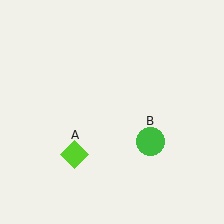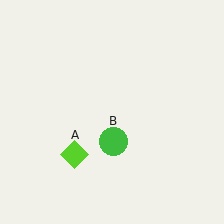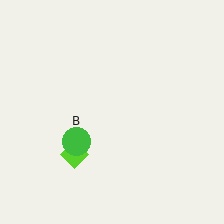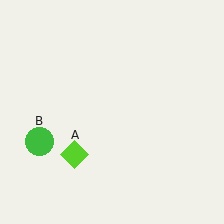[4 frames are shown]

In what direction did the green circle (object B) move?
The green circle (object B) moved left.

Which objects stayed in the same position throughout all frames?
Lime diamond (object A) remained stationary.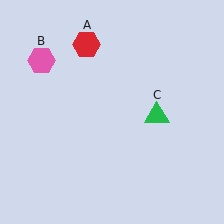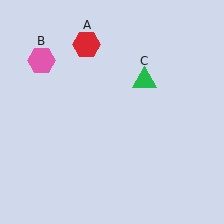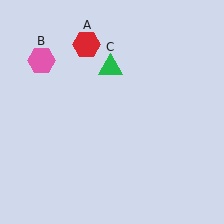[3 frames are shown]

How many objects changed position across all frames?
1 object changed position: green triangle (object C).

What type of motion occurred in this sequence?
The green triangle (object C) rotated counterclockwise around the center of the scene.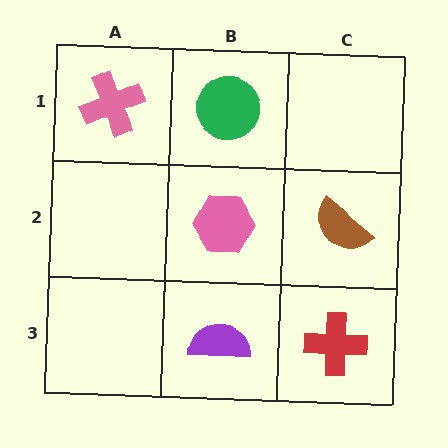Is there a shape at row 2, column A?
No, that cell is empty.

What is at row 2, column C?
A brown semicircle.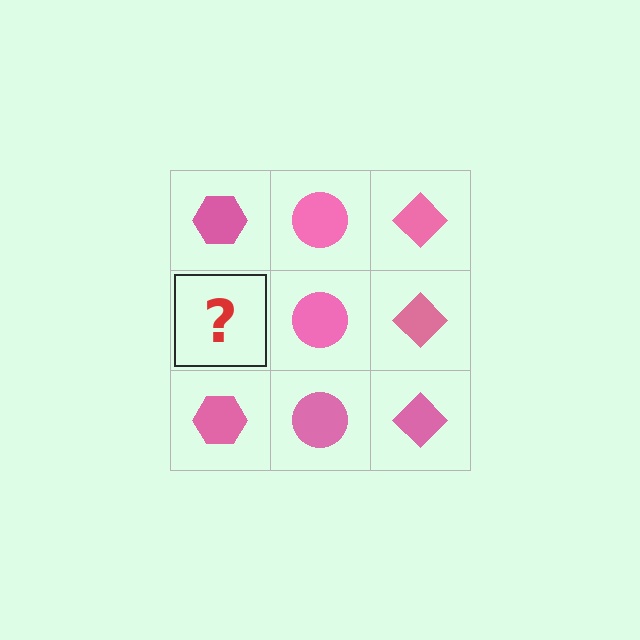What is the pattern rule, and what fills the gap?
The rule is that each column has a consistent shape. The gap should be filled with a pink hexagon.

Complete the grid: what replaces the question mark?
The question mark should be replaced with a pink hexagon.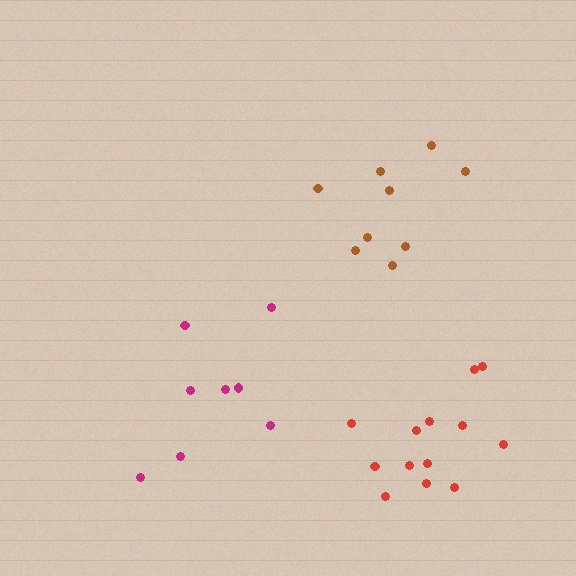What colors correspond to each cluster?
The clusters are colored: magenta, brown, red.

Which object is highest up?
The brown cluster is topmost.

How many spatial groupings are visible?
There are 3 spatial groupings.